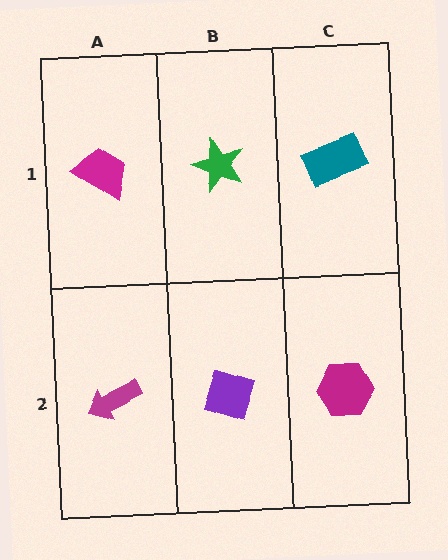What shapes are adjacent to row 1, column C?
A magenta hexagon (row 2, column C), a green star (row 1, column B).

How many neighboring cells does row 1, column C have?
2.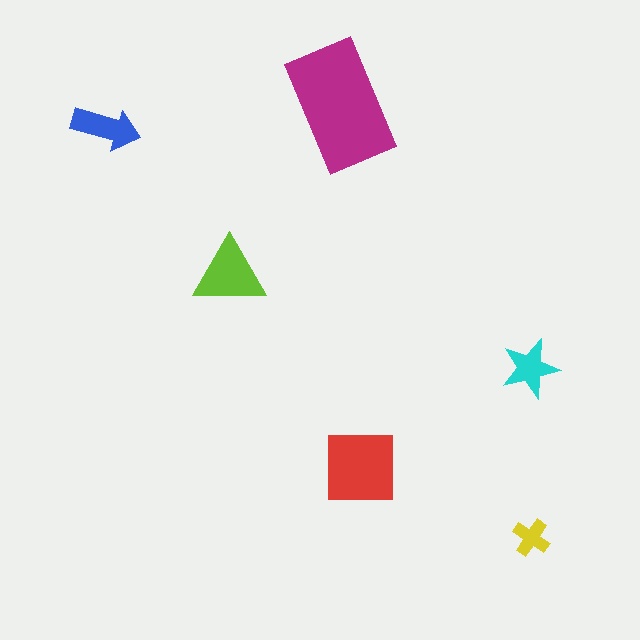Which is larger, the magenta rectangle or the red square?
The magenta rectangle.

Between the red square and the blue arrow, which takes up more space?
The red square.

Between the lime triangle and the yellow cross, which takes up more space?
The lime triangle.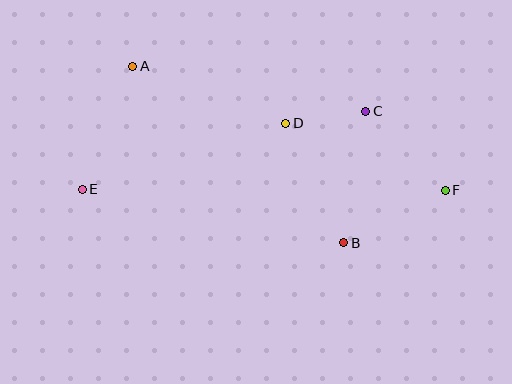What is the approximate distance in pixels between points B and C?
The distance between B and C is approximately 133 pixels.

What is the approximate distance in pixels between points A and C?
The distance between A and C is approximately 237 pixels.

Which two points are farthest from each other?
Points E and F are farthest from each other.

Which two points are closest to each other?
Points C and D are closest to each other.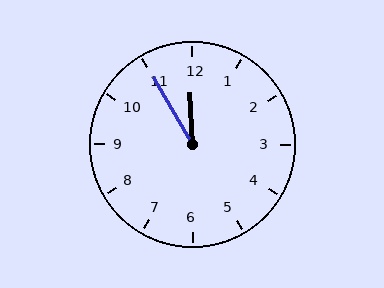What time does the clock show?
11:55.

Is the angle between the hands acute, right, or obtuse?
It is acute.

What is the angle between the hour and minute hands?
Approximately 28 degrees.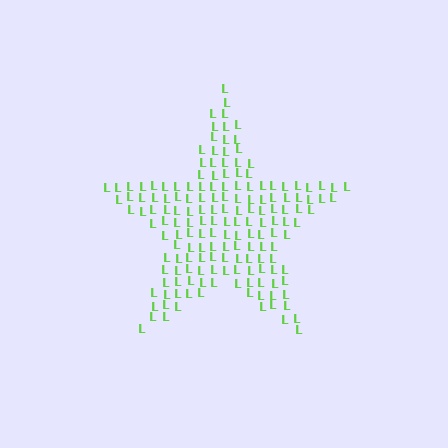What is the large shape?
The large shape is a star.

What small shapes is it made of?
It is made of small letter L's.